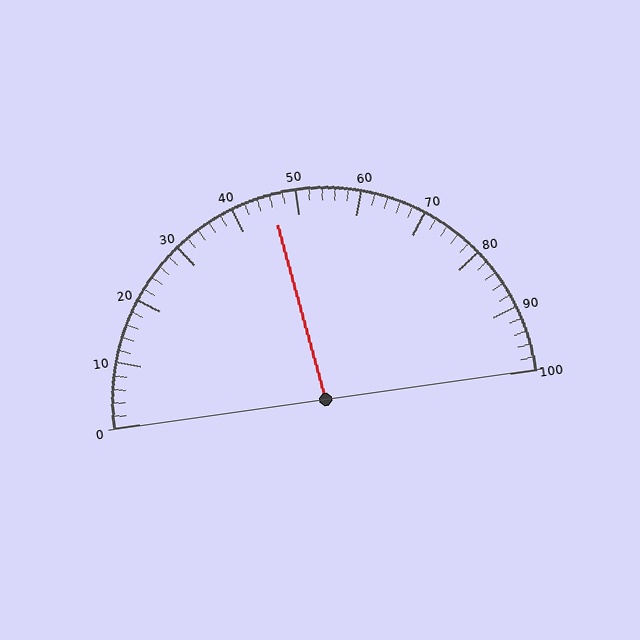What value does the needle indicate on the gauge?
The needle indicates approximately 46.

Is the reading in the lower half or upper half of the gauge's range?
The reading is in the lower half of the range (0 to 100).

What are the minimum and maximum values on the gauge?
The gauge ranges from 0 to 100.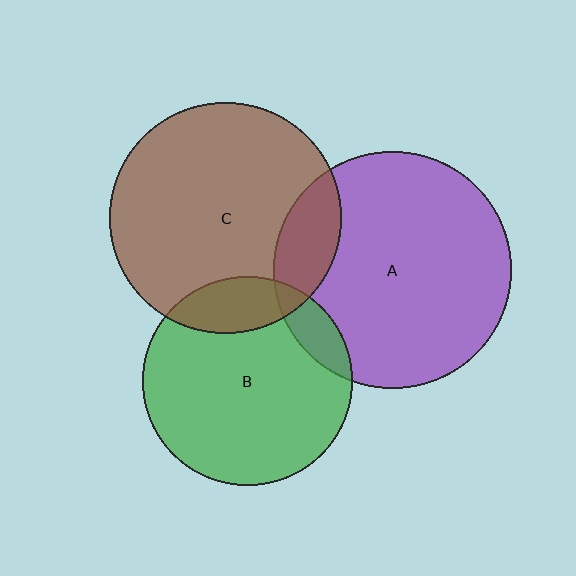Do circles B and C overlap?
Yes.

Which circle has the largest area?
Circle A (purple).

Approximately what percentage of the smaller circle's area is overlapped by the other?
Approximately 15%.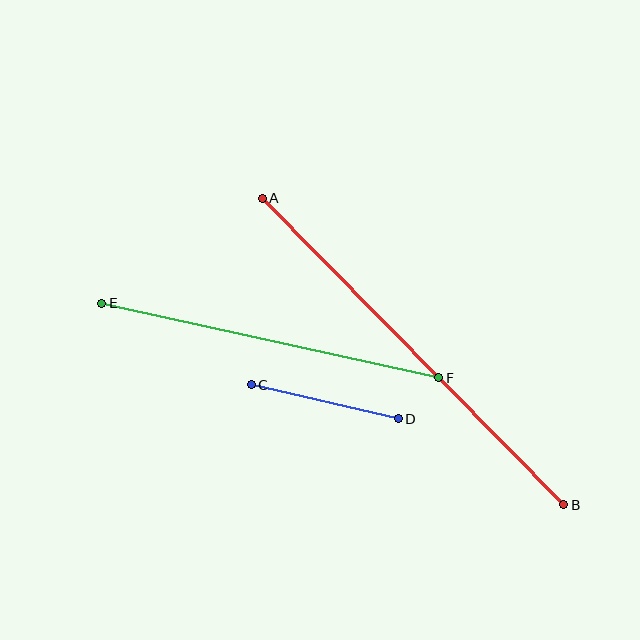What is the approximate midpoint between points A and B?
The midpoint is at approximately (413, 351) pixels.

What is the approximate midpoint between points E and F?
The midpoint is at approximately (270, 341) pixels.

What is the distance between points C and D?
The distance is approximately 151 pixels.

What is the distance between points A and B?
The distance is approximately 430 pixels.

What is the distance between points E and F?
The distance is approximately 345 pixels.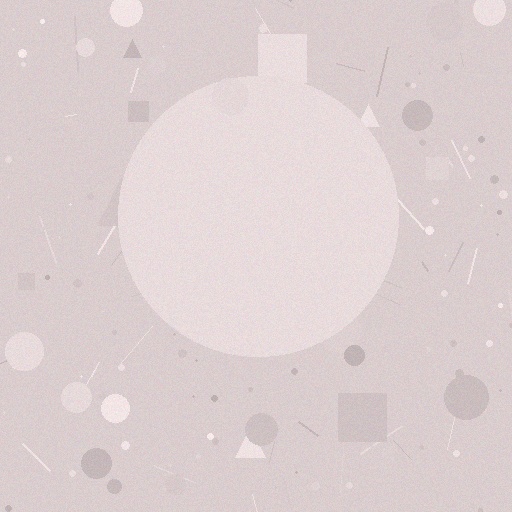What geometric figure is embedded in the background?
A circle is embedded in the background.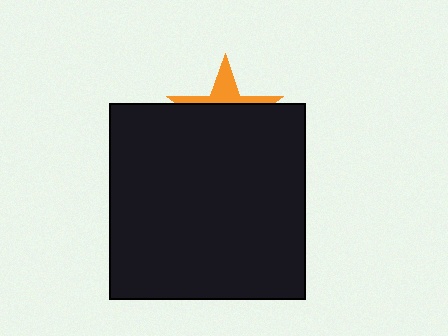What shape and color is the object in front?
The object in front is a black square.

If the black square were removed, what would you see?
You would see the complete orange star.